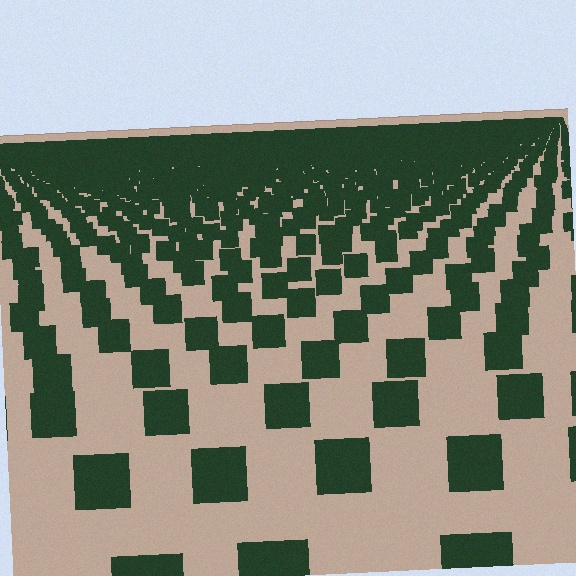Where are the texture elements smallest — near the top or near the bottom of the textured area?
Near the top.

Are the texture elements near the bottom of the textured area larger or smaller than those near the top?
Larger. Near the bottom, elements are closer to the viewer and appear at a bigger on-screen size.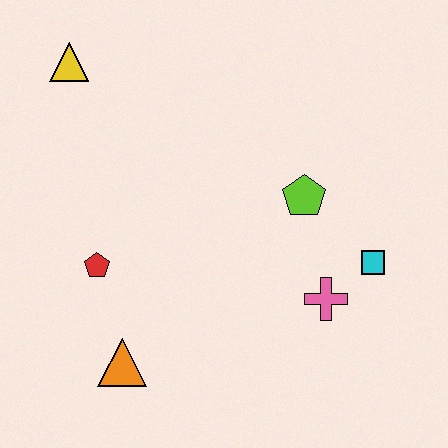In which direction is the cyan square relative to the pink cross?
The cyan square is to the right of the pink cross.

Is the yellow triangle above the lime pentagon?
Yes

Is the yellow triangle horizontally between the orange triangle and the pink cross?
No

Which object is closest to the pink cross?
The cyan square is closest to the pink cross.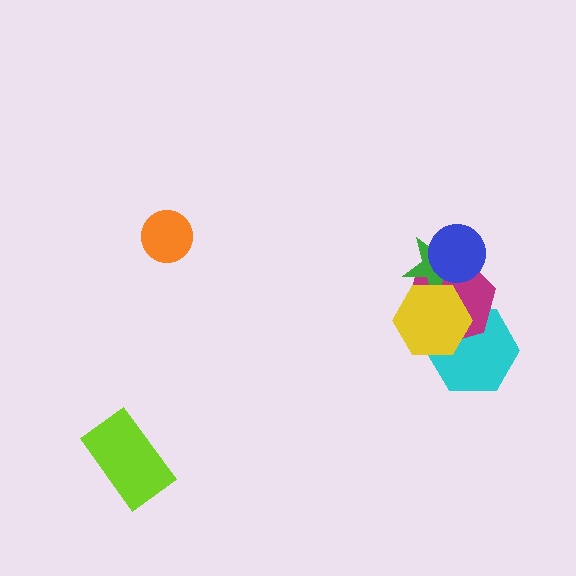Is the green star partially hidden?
Yes, it is partially covered by another shape.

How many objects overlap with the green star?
3 objects overlap with the green star.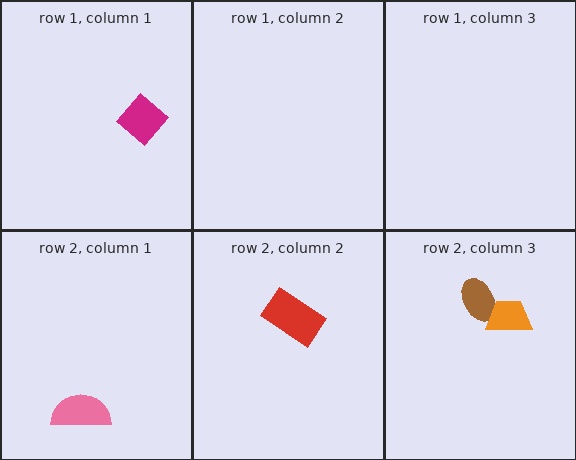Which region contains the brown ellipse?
The row 2, column 3 region.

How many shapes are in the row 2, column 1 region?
1.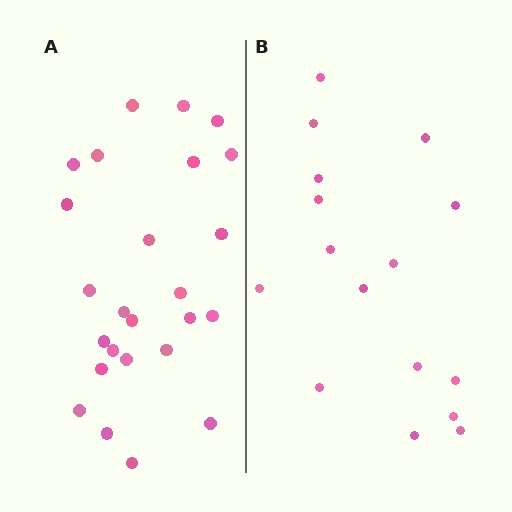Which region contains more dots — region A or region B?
Region A (the left region) has more dots.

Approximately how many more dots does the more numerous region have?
Region A has roughly 8 or so more dots than region B.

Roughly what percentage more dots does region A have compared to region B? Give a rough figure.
About 55% more.